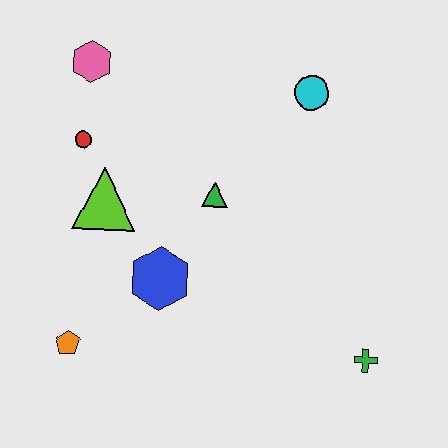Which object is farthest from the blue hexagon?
The cyan circle is farthest from the blue hexagon.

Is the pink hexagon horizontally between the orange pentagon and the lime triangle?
Yes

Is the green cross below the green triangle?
Yes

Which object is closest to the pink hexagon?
The red circle is closest to the pink hexagon.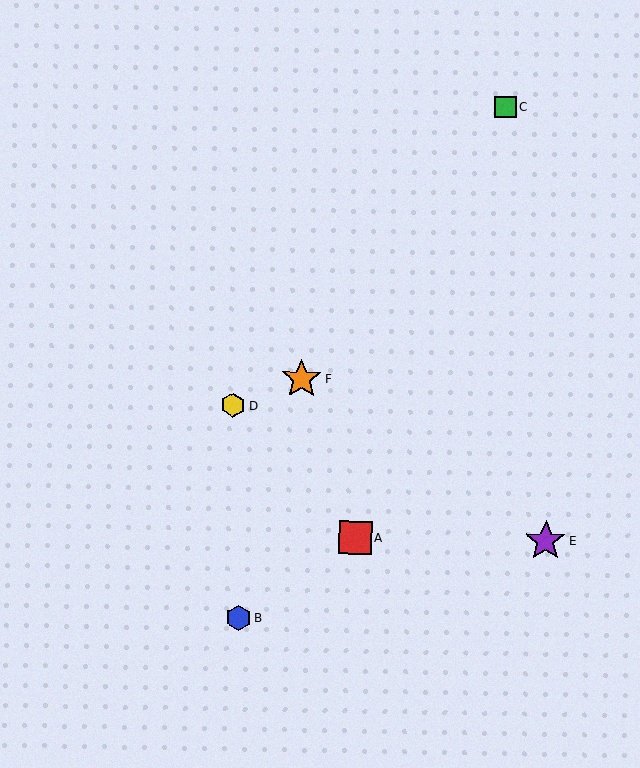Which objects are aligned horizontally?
Objects A, E are aligned horizontally.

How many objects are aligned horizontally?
2 objects (A, E) are aligned horizontally.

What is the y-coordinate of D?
Object D is at y≈405.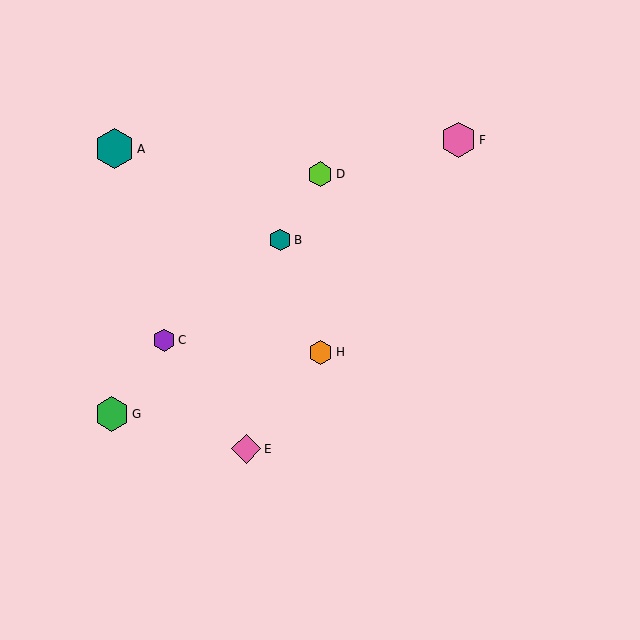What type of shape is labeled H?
Shape H is an orange hexagon.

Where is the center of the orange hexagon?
The center of the orange hexagon is at (321, 352).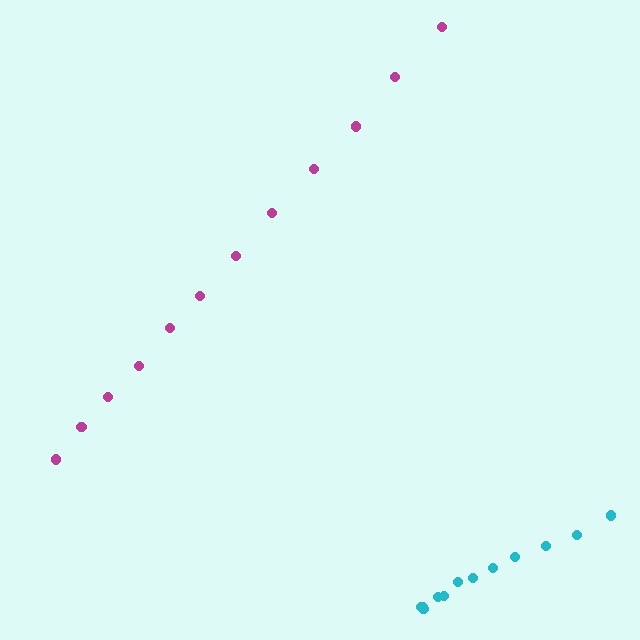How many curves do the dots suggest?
There are 2 distinct paths.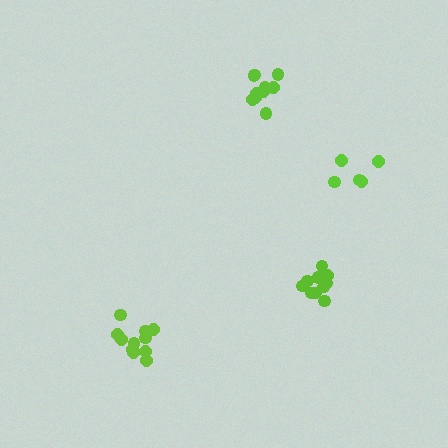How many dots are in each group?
Group 1: 11 dots, Group 2: 5 dots, Group 3: 10 dots, Group 4: 10 dots (36 total).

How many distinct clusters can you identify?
There are 4 distinct clusters.